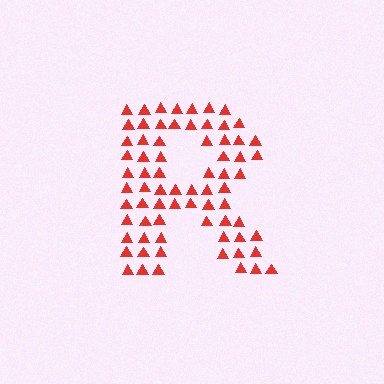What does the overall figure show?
The overall figure shows the letter R.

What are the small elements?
The small elements are triangles.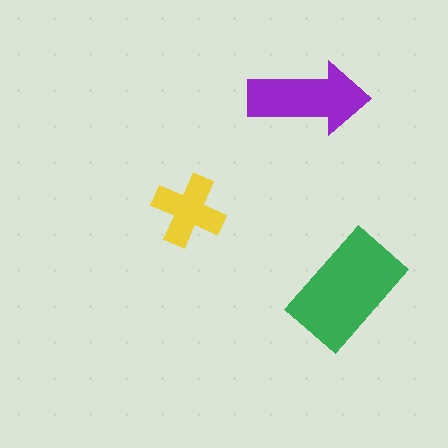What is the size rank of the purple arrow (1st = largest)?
2nd.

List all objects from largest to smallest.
The green rectangle, the purple arrow, the yellow cross.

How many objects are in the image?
There are 3 objects in the image.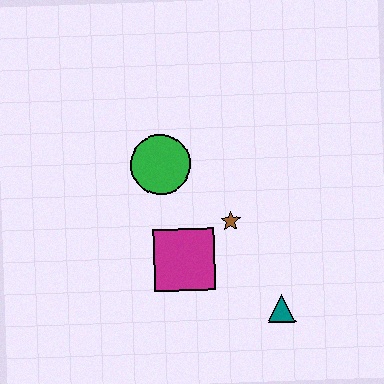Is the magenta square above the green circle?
No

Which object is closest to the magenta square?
The brown star is closest to the magenta square.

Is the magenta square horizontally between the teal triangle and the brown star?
No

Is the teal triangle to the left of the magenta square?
No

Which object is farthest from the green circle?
The teal triangle is farthest from the green circle.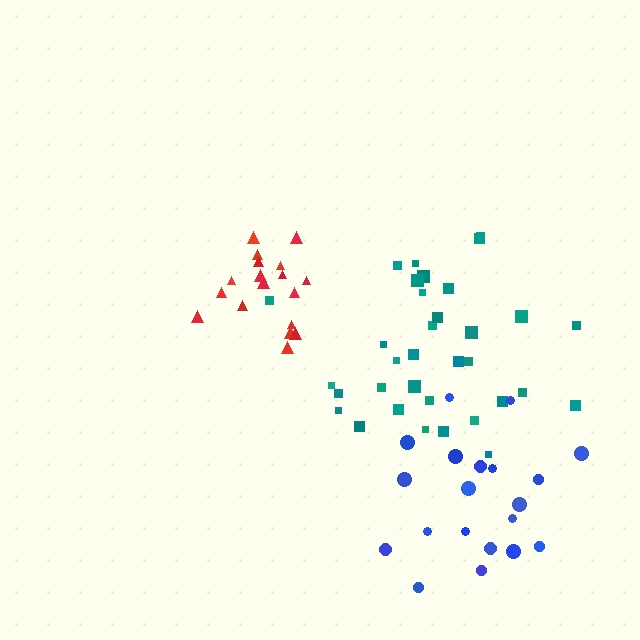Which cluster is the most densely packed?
Red.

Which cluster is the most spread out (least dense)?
Blue.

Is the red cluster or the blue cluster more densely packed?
Red.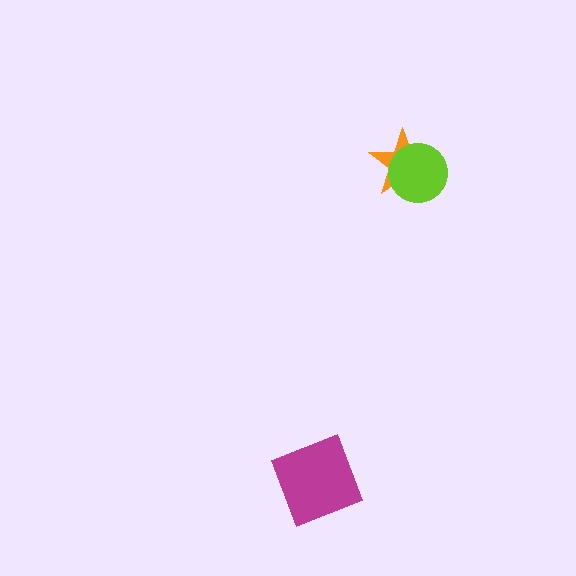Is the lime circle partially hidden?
No, no other shape covers it.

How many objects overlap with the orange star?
1 object overlaps with the orange star.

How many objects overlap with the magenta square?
0 objects overlap with the magenta square.